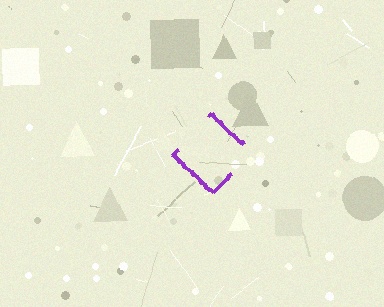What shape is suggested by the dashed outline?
The dashed outline suggests a diamond.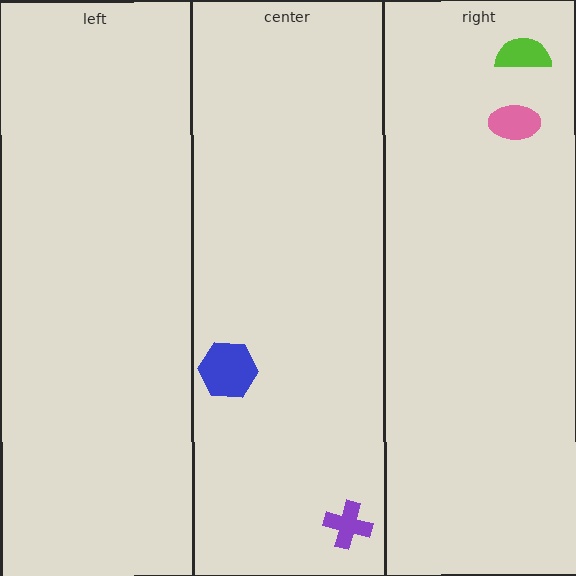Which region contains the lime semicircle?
The right region.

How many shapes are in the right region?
2.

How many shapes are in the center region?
2.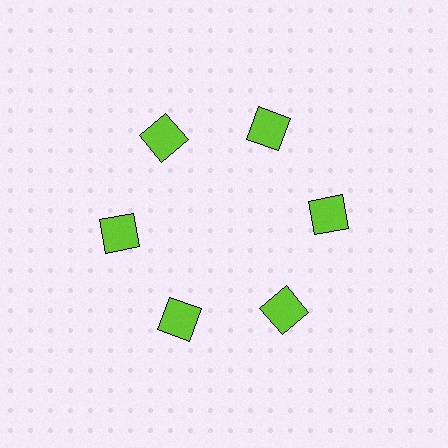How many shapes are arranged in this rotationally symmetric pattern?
There are 6 shapes, arranged in 6 groups of 1.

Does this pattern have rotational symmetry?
Yes, this pattern has 6-fold rotational symmetry. It looks the same after rotating 60 degrees around the center.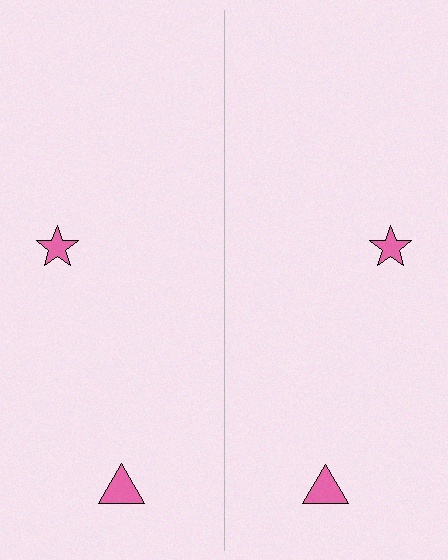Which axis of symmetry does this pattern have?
The pattern has a vertical axis of symmetry running through the center of the image.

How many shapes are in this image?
There are 4 shapes in this image.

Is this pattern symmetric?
Yes, this pattern has bilateral (reflection) symmetry.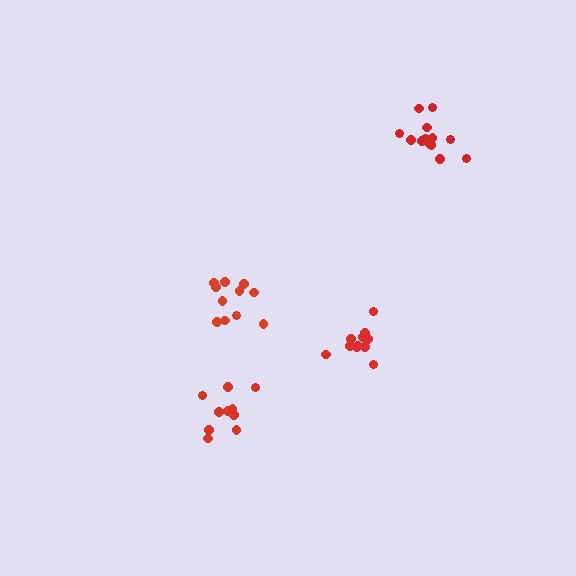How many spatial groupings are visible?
There are 4 spatial groupings.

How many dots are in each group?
Group 1: 11 dots, Group 2: 12 dots, Group 3: 11 dots, Group 4: 13 dots (47 total).